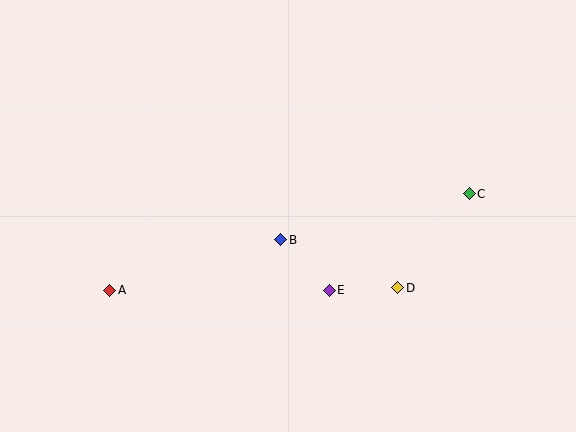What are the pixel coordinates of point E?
Point E is at (329, 290).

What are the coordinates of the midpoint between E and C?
The midpoint between E and C is at (399, 242).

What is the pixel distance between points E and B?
The distance between E and B is 70 pixels.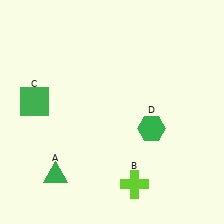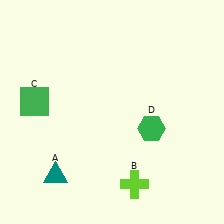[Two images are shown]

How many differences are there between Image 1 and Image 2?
There is 1 difference between the two images.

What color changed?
The triangle (A) changed from green in Image 1 to teal in Image 2.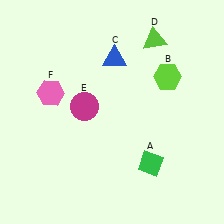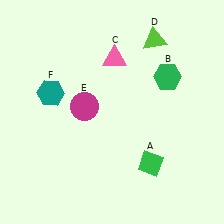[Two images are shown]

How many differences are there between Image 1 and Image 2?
There are 3 differences between the two images.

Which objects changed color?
B changed from lime to green. C changed from blue to pink. F changed from pink to teal.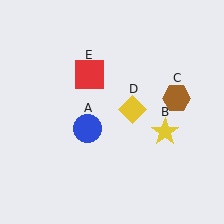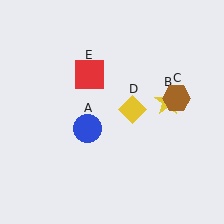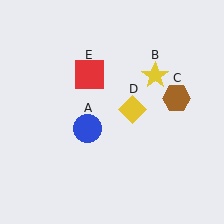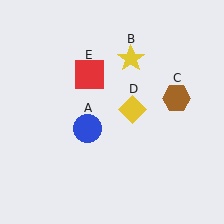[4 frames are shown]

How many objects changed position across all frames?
1 object changed position: yellow star (object B).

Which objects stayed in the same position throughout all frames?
Blue circle (object A) and brown hexagon (object C) and yellow diamond (object D) and red square (object E) remained stationary.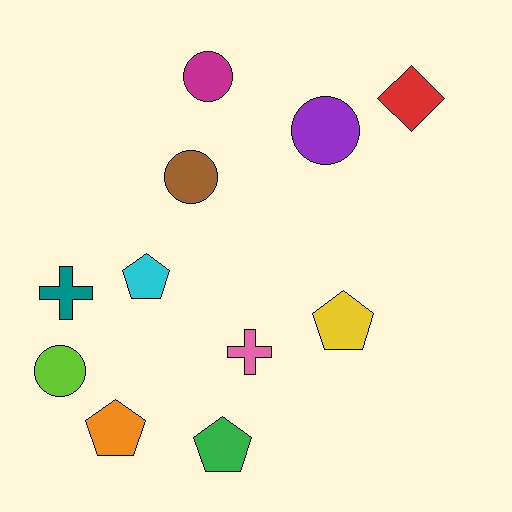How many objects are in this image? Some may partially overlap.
There are 11 objects.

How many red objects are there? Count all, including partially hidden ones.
There is 1 red object.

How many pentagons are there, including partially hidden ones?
There are 4 pentagons.